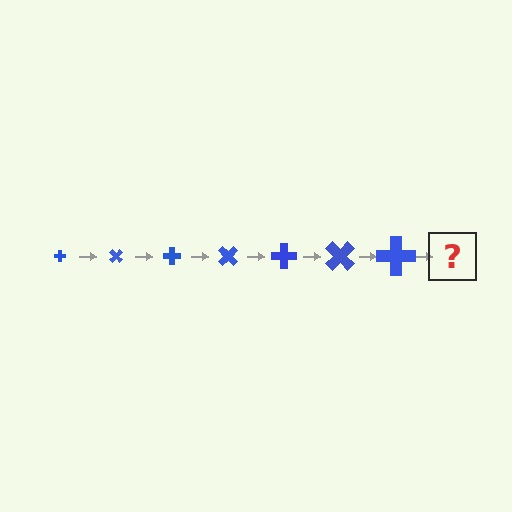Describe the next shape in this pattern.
It should be a cross, larger than the previous one and rotated 315 degrees from the start.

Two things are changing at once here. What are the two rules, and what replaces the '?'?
The two rules are that the cross grows larger each step and it rotates 45 degrees each step. The '?' should be a cross, larger than the previous one and rotated 315 degrees from the start.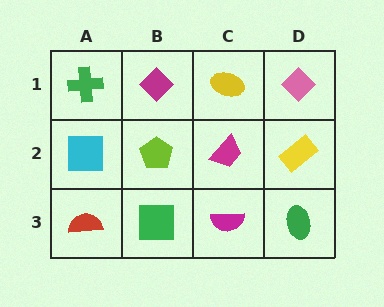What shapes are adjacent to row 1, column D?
A yellow rectangle (row 2, column D), a yellow ellipse (row 1, column C).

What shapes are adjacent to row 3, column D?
A yellow rectangle (row 2, column D), a magenta semicircle (row 3, column C).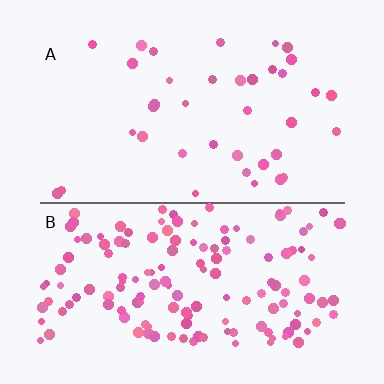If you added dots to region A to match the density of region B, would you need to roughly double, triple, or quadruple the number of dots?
Approximately quadruple.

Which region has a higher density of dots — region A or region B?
B (the bottom).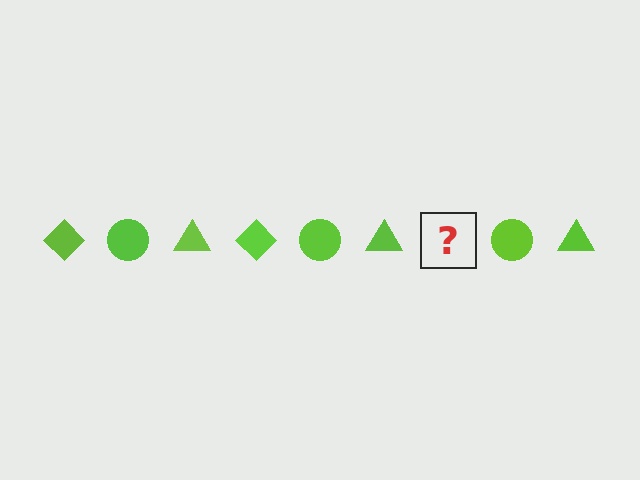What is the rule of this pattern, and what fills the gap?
The rule is that the pattern cycles through diamond, circle, triangle shapes in lime. The gap should be filled with a lime diamond.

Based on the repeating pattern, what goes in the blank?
The blank should be a lime diamond.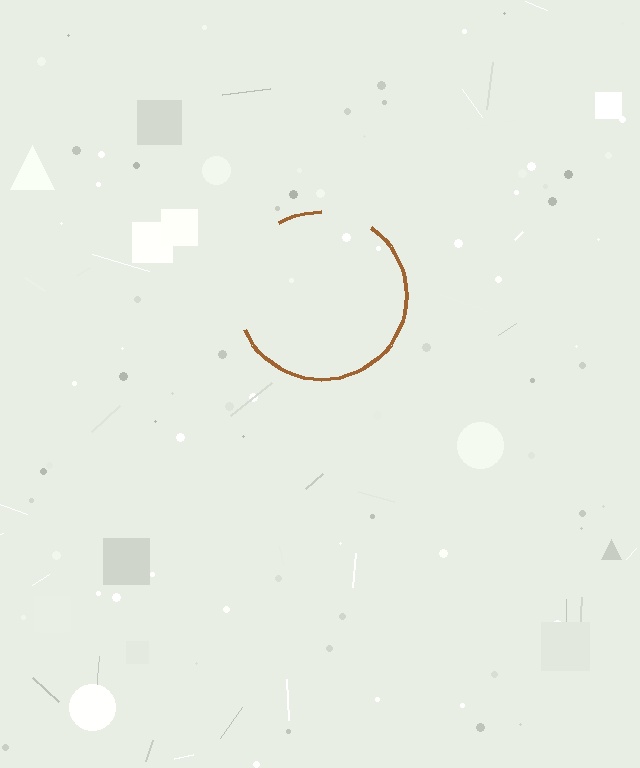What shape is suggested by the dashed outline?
The dashed outline suggests a circle.